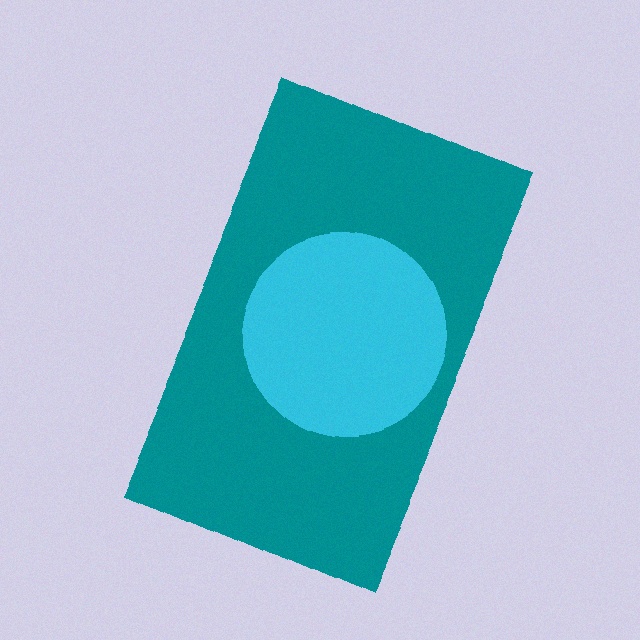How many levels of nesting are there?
2.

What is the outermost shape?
The teal rectangle.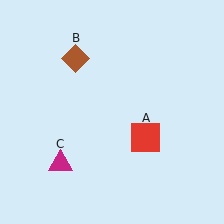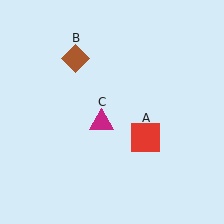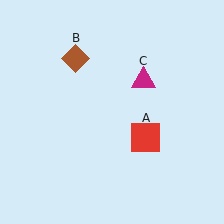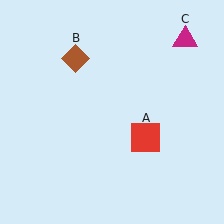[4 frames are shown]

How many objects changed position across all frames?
1 object changed position: magenta triangle (object C).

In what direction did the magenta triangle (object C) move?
The magenta triangle (object C) moved up and to the right.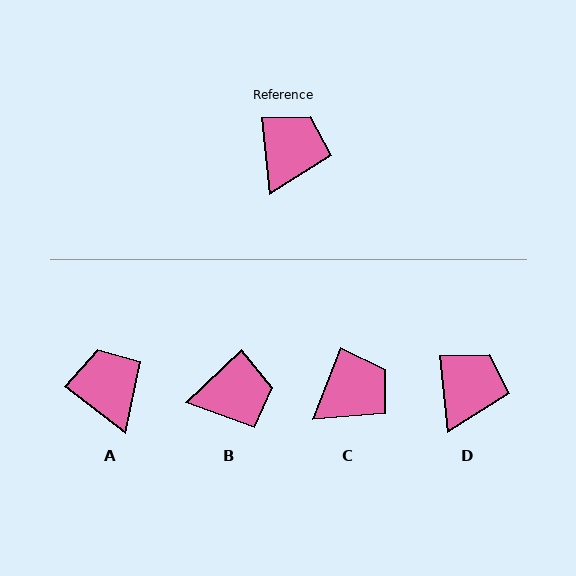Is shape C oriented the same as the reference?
No, it is off by about 28 degrees.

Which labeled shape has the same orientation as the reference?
D.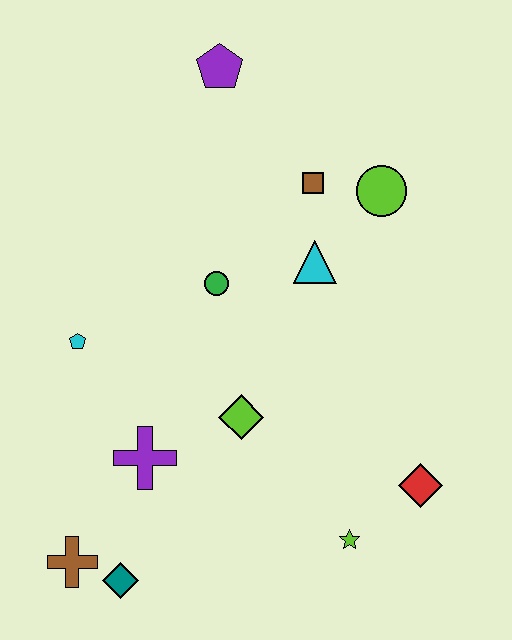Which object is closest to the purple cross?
The lime diamond is closest to the purple cross.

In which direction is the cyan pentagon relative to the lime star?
The cyan pentagon is to the left of the lime star.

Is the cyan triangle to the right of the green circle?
Yes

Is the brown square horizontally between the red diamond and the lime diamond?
Yes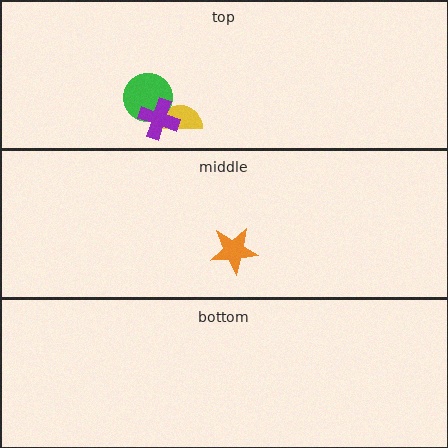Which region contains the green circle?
The top region.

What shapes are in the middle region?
The orange star.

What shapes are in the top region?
The yellow semicircle, the green circle, the purple cross.